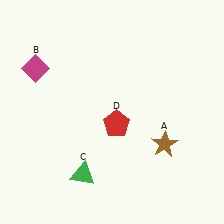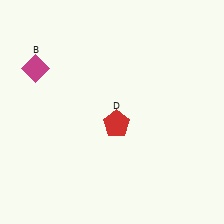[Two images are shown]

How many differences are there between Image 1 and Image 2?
There are 2 differences between the two images.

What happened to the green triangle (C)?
The green triangle (C) was removed in Image 2. It was in the bottom-left area of Image 1.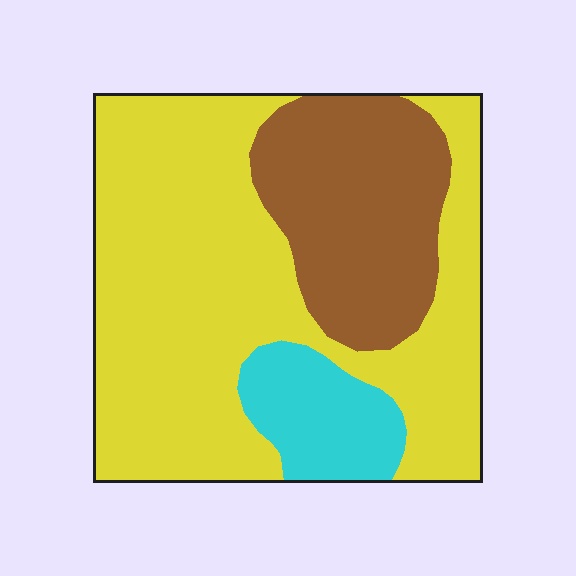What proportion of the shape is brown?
Brown covers about 25% of the shape.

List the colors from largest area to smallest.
From largest to smallest: yellow, brown, cyan.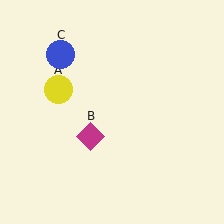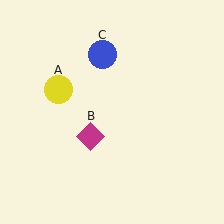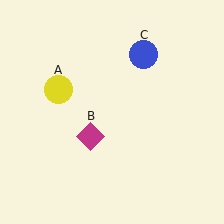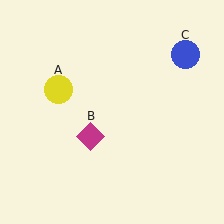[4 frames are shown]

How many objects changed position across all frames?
1 object changed position: blue circle (object C).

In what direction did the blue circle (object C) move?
The blue circle (object C) moved right.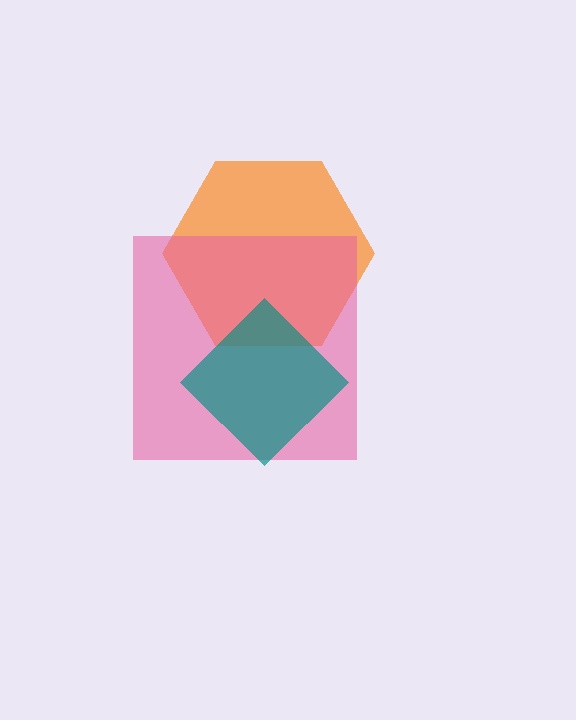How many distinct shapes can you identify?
There are 3 distinct shapes: an orange hexagon, a pink square, a teal diamond.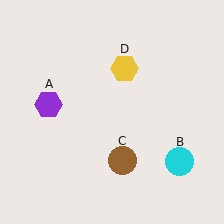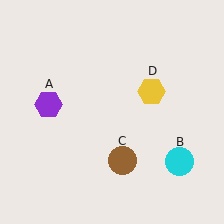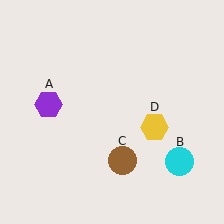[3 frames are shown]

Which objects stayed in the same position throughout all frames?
Purple hexagon (object A) and cyan circle (object B) and brown circle (object C) remained stationary.